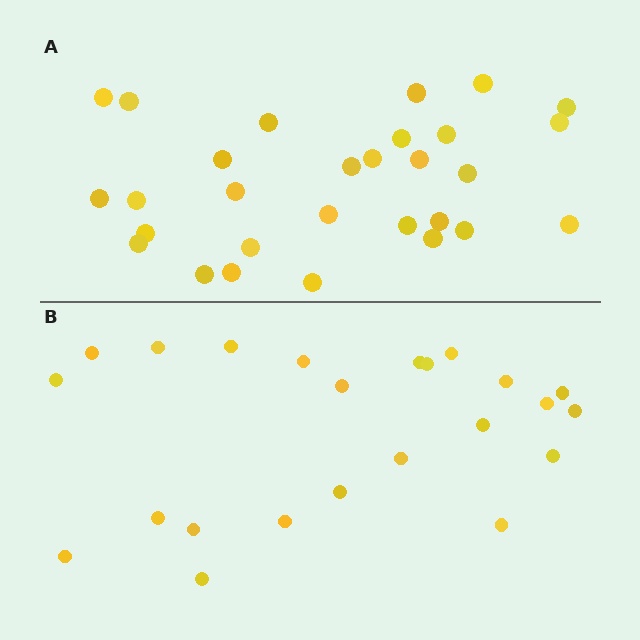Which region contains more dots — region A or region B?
Region A (the top region) has more dots.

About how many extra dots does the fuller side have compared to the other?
Region A has about 6 more dots than region B.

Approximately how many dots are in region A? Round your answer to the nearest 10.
About 30 dots. (The exact count is 29, which rounds to 30.)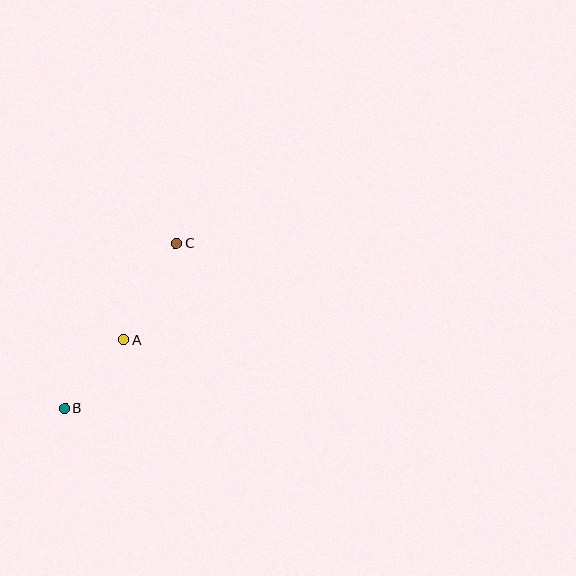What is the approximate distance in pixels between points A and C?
The distance between A and C is approximately 110 pixels.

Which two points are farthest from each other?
Points B and C are farthest from each other.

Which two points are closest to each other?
Points A and B are closest to each other.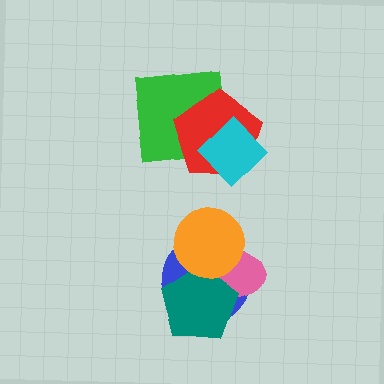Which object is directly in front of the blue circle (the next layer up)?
The pink ellipse is directly in front of the blue circle.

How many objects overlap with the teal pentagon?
3 objects overlap with the teal pentagon.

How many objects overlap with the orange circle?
3 objects overlap with the orange circle.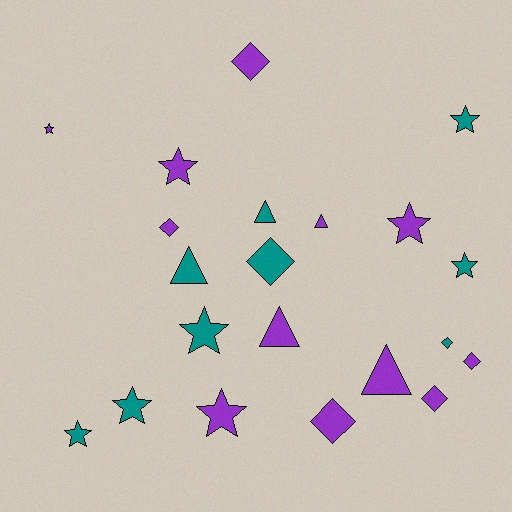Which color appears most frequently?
Purple, with 12 objects.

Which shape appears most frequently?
Star, with 9 objects.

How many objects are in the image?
There are 21 objects.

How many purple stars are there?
There are 4 purple stars.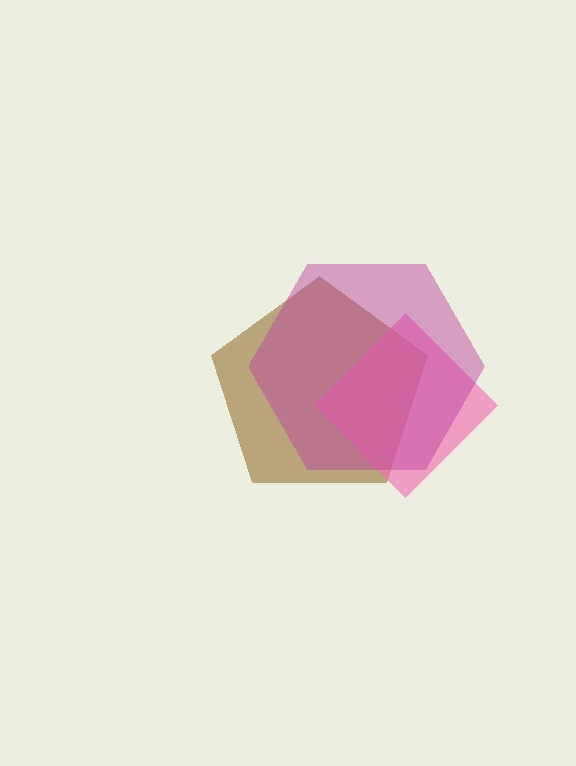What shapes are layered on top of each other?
The layered shapes are: a brown pentagon, a pink diamond, a magenta hexagon.